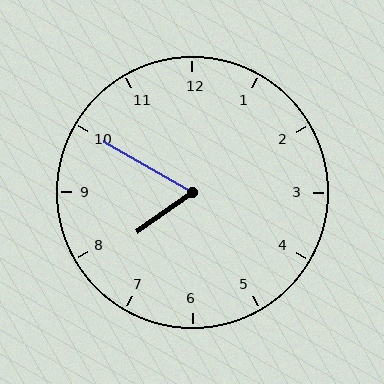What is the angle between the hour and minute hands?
Approximately 65 degrees.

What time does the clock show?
7:50.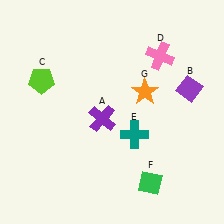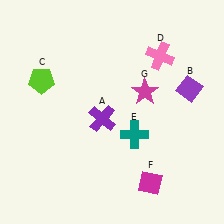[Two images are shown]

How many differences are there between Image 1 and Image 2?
There are 2 differences between the two images.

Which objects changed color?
F changed from green to magenta. G changed from orange to magenta.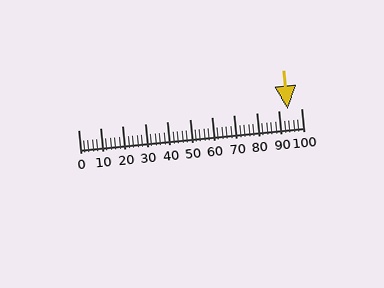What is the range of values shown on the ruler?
The ruler shows values from 0 to 100.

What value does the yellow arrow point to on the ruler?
The yellow arrow points to approximately 94.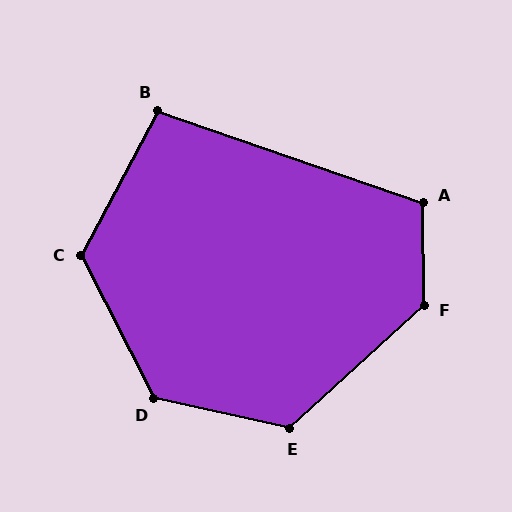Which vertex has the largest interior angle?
F, at approximately 132 degrees.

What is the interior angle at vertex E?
Approximately 125 degrees (obtuse).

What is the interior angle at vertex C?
Approximately 125 degrees (obtuse).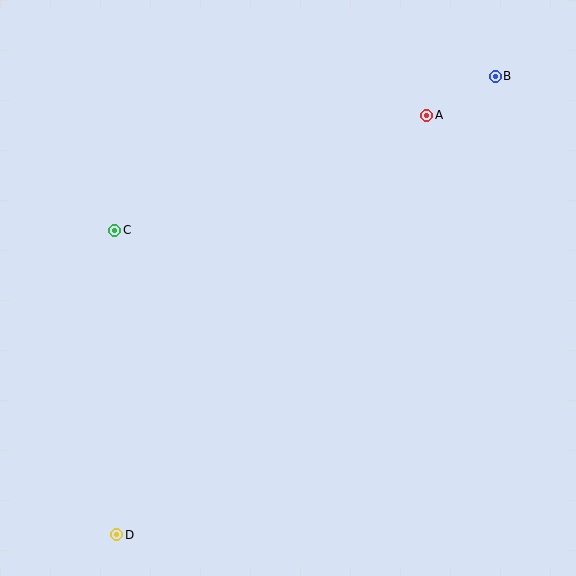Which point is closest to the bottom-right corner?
Point D is closest to the bottom-right corner.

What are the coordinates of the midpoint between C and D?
The midpoint between C and D is at (116, 382).